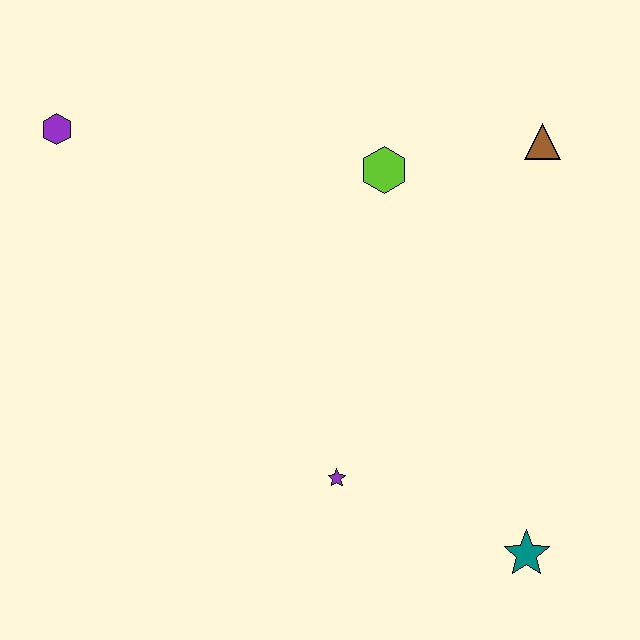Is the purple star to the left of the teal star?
Yes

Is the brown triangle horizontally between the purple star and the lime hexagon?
No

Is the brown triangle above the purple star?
Yes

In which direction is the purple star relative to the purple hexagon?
The purple star is below the purple hexagon.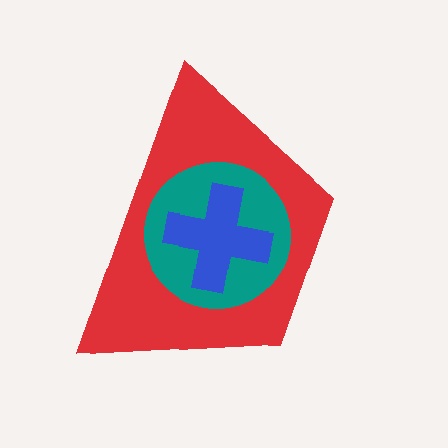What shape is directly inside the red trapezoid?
The teal circle.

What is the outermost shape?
The red trapezoid.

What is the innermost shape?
The blue cross.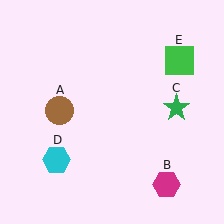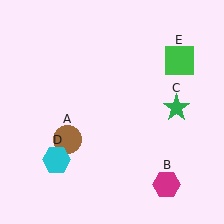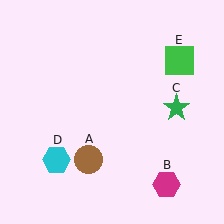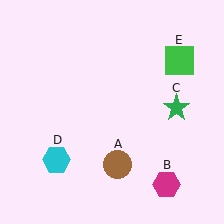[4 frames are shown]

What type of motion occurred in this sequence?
The brown circle (object A) rotated counterclockwise around the center of the scene.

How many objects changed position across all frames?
1 object changed position: brown circle (object A).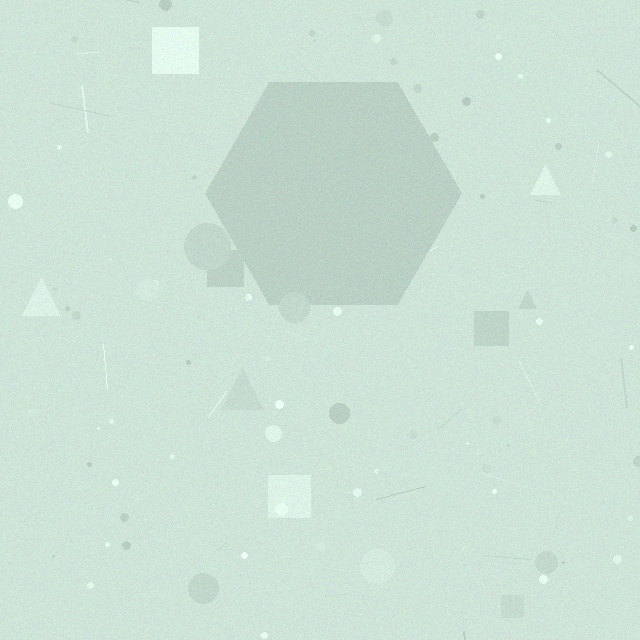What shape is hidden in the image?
A hexagon is hidden in the image.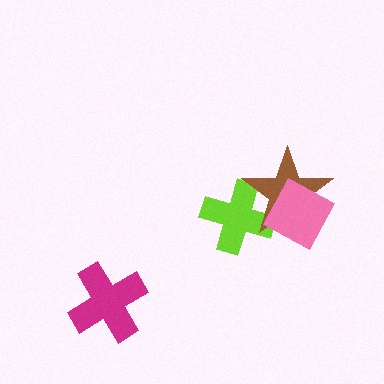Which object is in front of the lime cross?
The brown star is in front of the lime cross.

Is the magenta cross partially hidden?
No, no other shape covers it.